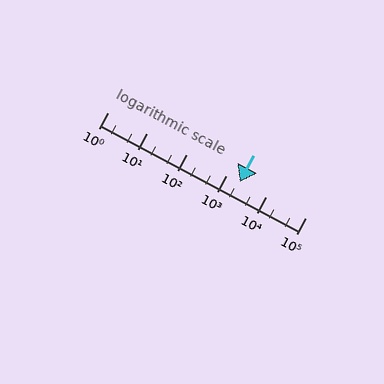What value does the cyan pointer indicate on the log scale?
The pointer indicates approximately 2200.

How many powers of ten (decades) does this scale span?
The scale spans 5 decades, from 1 to 100000.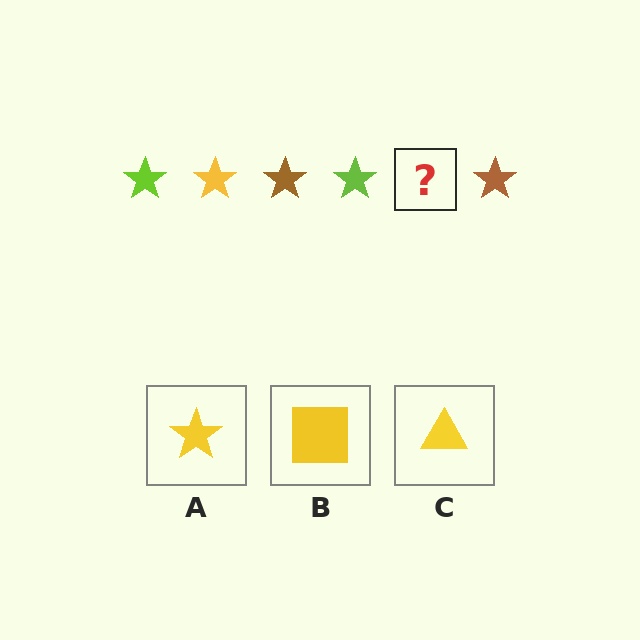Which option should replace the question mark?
Option A.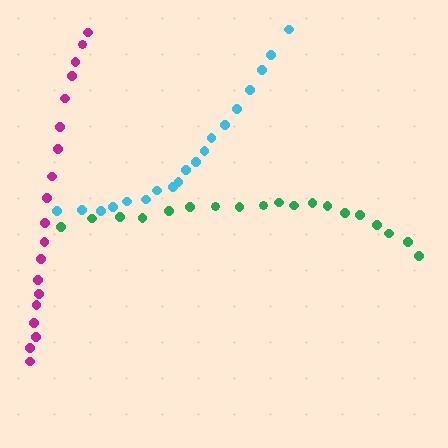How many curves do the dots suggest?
There are 3 distinct paths.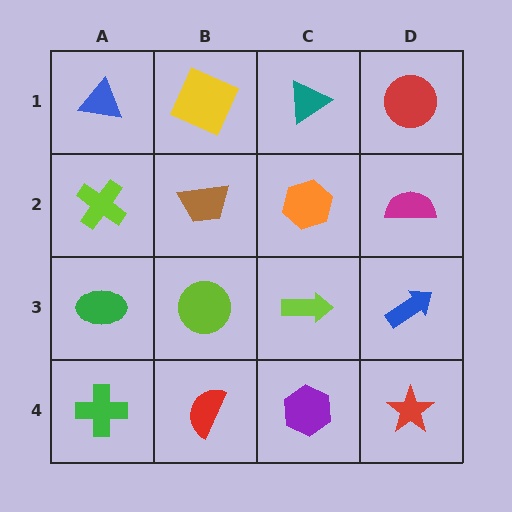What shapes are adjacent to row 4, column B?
A lime circle (row 3, column B), a green cross (row 4, column A), a purple hexagon (row 4, column C).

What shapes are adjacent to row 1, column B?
A brown trapezoid (row 2, column B), a blue triangle (row 1, column A), a teal triangle (row 1, column C).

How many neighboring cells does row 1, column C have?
3.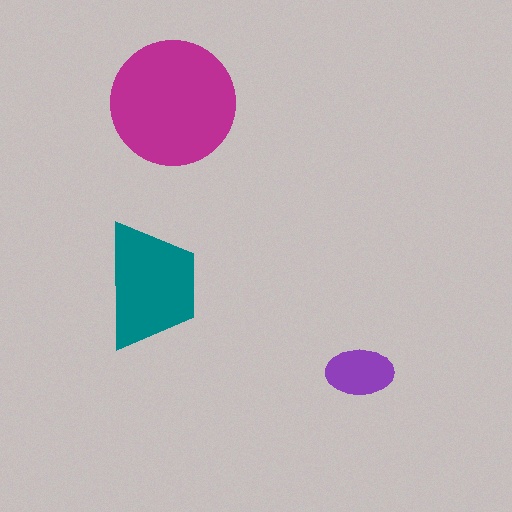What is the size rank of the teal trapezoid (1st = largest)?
2nd.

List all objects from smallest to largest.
The purple ellipse, the teal trapezoid, the magenta circle.